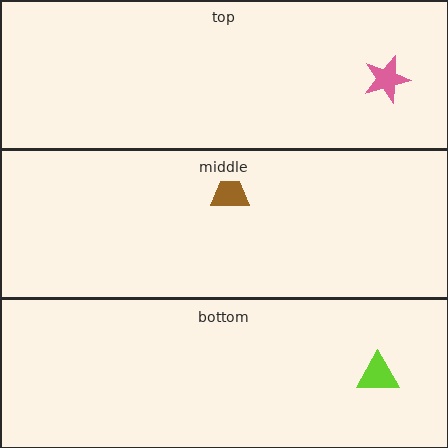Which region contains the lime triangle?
The bottom region.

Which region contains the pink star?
The top region.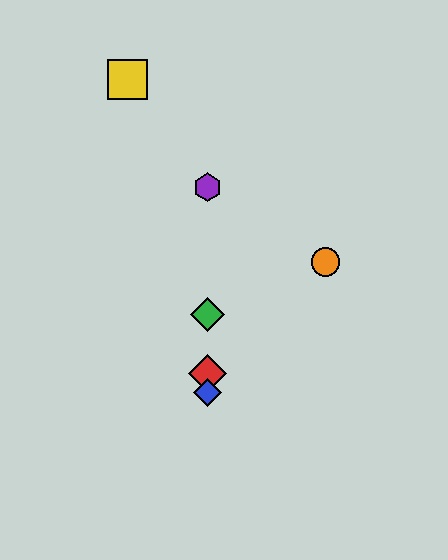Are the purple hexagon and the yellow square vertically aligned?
No, the purple hexagon is at x≈208 and the yellow square is at x≈127.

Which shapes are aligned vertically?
The red diamond, the blue diamond, the green diamond, the purple hexagon are aligned vertically.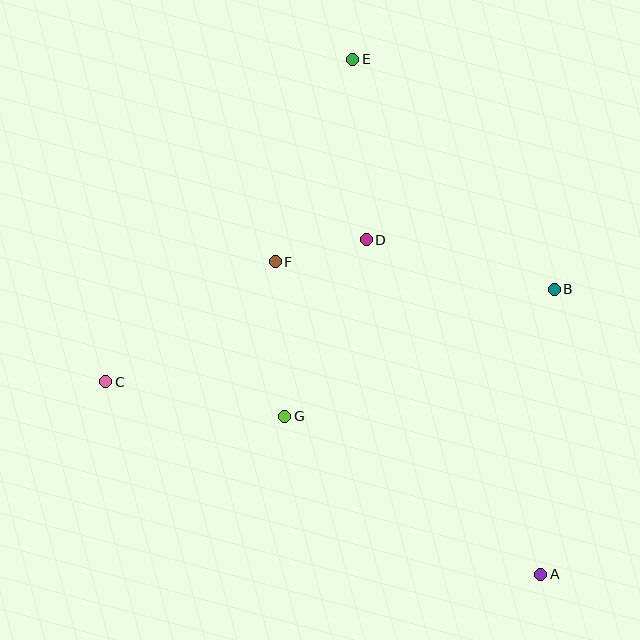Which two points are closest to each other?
Points D and F are closest to each other.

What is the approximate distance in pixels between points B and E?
The distance between B and E is approximately 306 pixels.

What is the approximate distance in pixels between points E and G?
The distance between E and G is approximately 363 pixels.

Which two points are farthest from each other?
Points A and E are farthest from each other.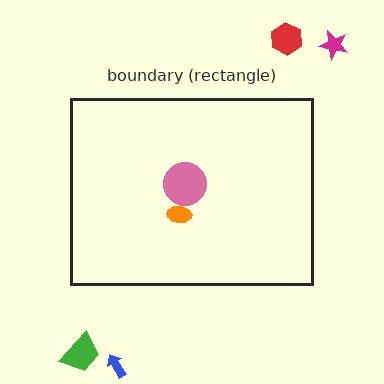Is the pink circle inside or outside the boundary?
Inside.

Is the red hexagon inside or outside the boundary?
Outside.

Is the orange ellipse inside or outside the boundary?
Inside.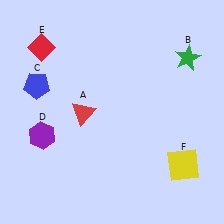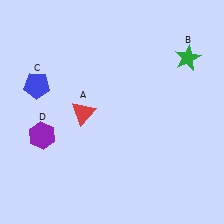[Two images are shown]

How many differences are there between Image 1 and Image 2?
There are 2 differences between the two images.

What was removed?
The yellow square (F), the red diamond (E) were removed in Image 2.